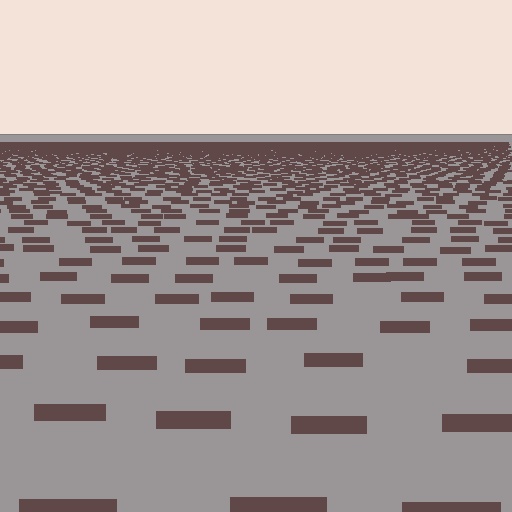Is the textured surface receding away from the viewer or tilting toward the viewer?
The surface is receding away from the viewer. Texture elements get smaller and denser toward the top.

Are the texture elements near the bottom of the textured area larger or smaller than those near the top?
Larger. Near the bottom, elements are closer to the viewer and appear at a bigger on-screen size.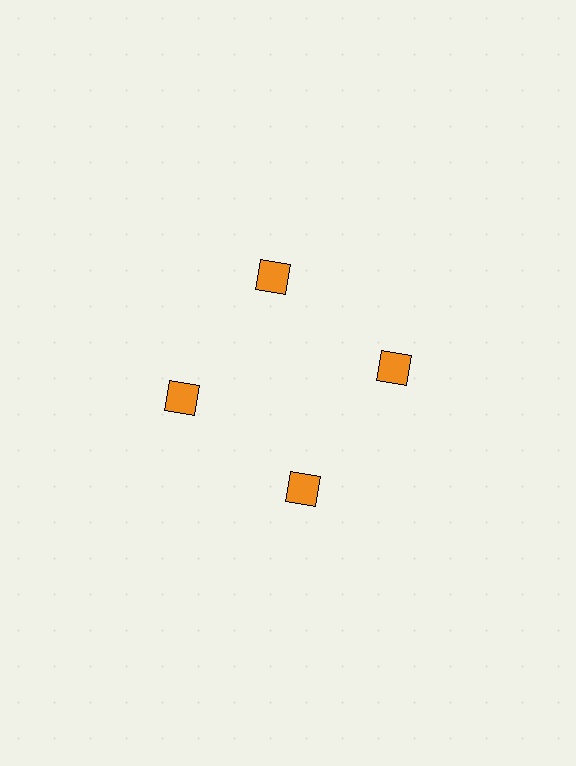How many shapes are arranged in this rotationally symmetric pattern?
There are 4 shapes, arranged in 4 groups of 1.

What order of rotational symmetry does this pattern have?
This pattern has 4-fold rotational symmetry.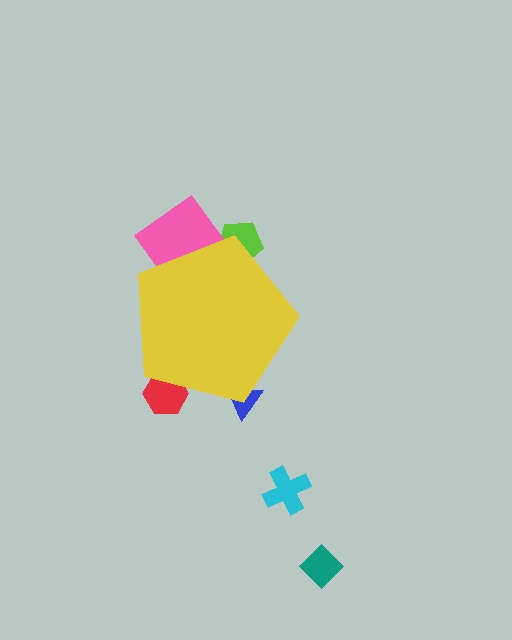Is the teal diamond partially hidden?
No, the teal diamond is fully visible.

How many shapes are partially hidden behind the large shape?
4 shapes are partially hidden.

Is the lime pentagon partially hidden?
Yes, the lime pentagon is partially hidden behind the yellow pentagon.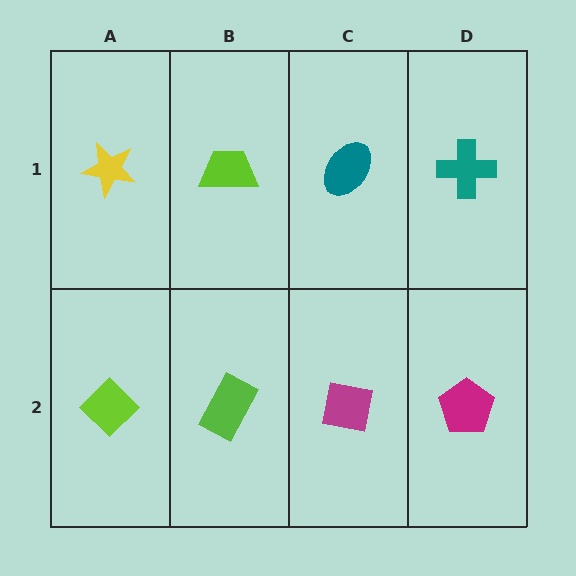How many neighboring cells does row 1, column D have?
2.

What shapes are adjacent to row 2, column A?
A yellow star (row 1, column A), a lime rectangle (row 2, column B).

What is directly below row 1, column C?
A magenta square.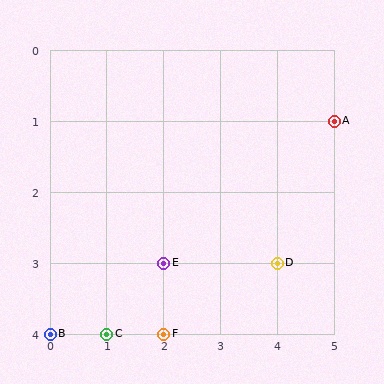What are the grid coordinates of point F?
Point F is at grid coordinates (2, 4).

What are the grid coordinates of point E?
Point E is at grid coordinates (2, 3).